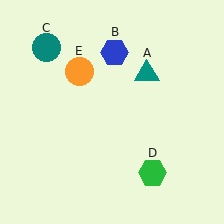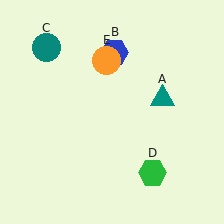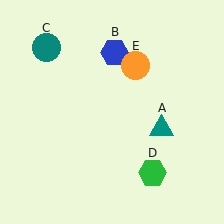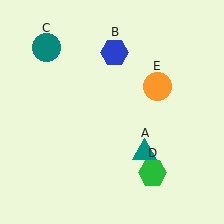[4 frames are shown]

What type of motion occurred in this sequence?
The teal triangle (object A), orange circle (object E) rotated clockwise around the center of the scene.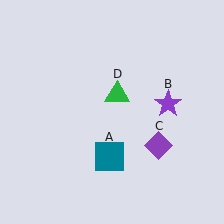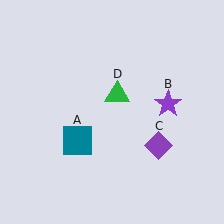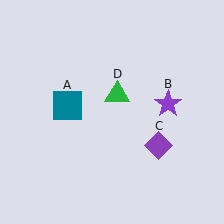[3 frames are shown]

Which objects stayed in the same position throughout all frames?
Purple star (object B) and purple diamond (object C) and green triangle (object D) remained stationary.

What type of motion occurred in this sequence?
The teal square (object A) rotated clockwise around the center of the scene.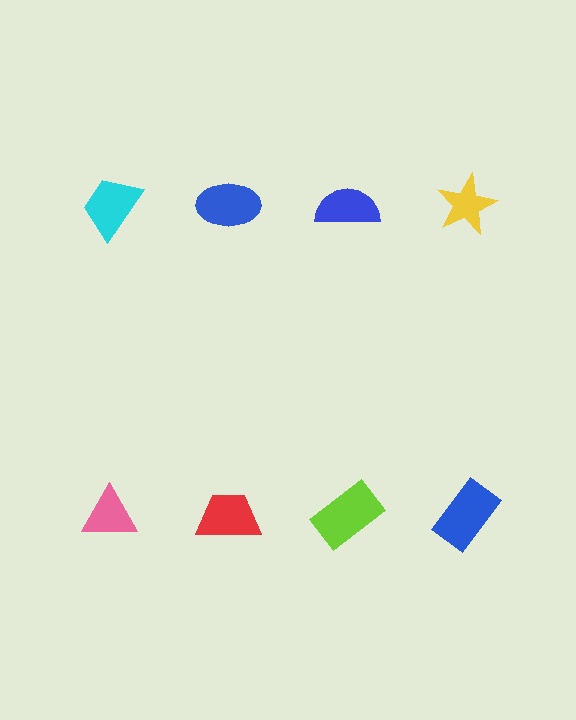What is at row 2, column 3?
A lime rectangle.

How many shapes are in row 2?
4 shapes.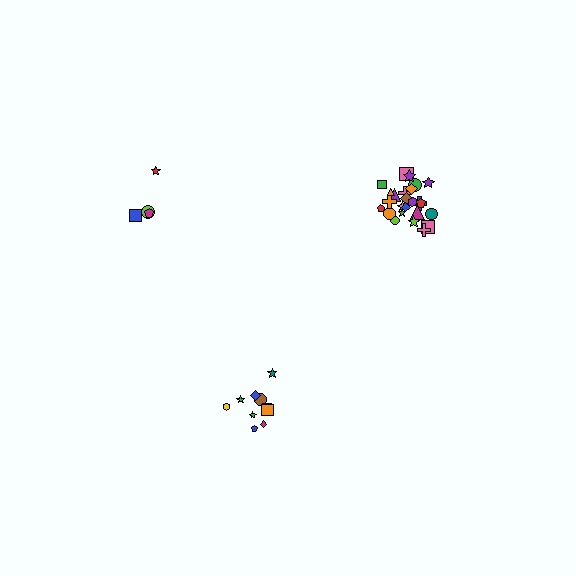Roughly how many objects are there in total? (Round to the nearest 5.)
Roughly 40 objects in total.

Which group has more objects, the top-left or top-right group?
The top-right group.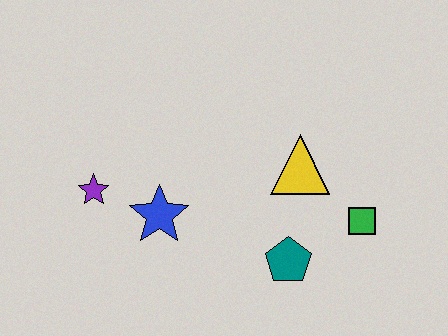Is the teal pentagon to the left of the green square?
Yes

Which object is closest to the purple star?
The blue star is closest to the purple star.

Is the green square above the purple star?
No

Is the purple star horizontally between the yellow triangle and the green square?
No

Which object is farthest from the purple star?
The green square is farthest from the purple star.